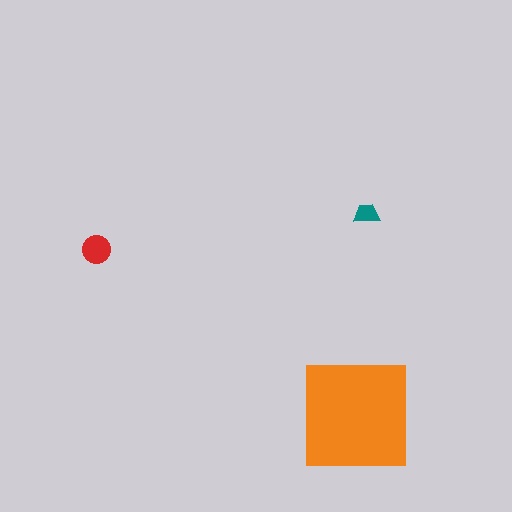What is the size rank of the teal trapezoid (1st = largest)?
3rd.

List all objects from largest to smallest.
The orange square, the red circle, the teal trapezoid.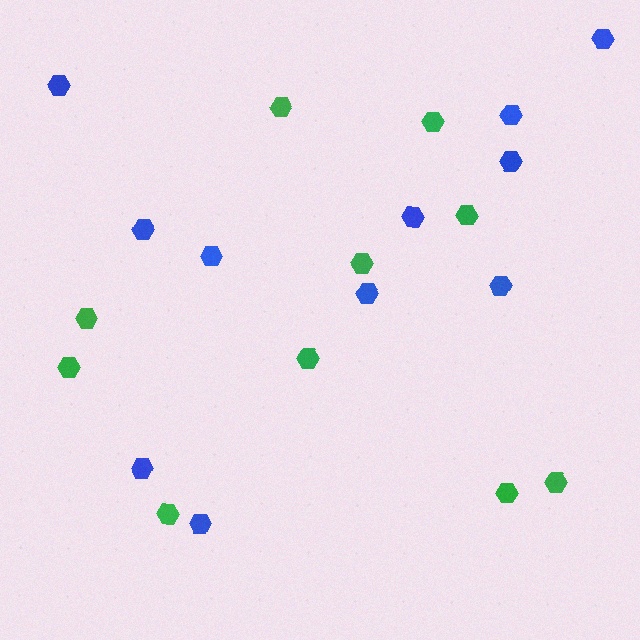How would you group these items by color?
There are 2 groups: one group of blue hexagons (11) and one group of green hexagons (10).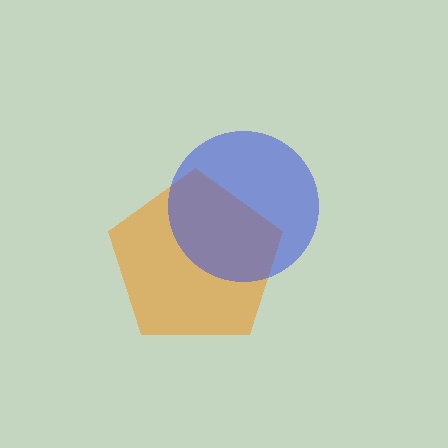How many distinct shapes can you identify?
There are 2 distinct shapes: an orange pentagon, a blue circle.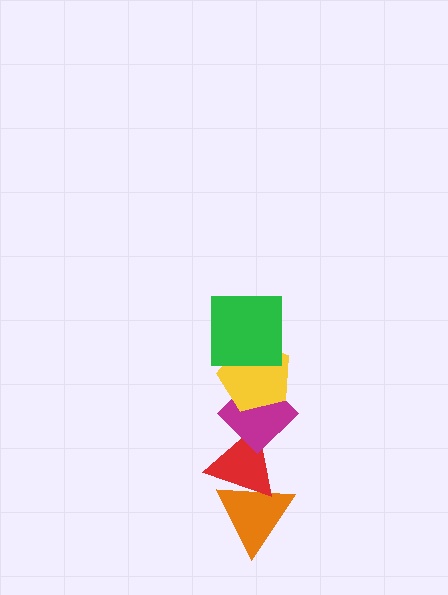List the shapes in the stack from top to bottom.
From top to bottom: the green square, the yellow pentagon, the magenta diamond, the red triangle, the orange triangle.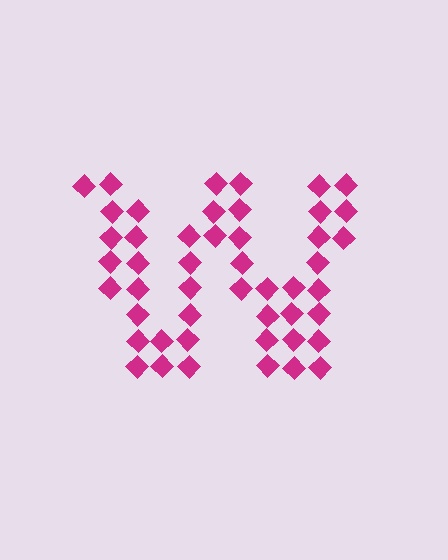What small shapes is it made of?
It is made of small diamonds.